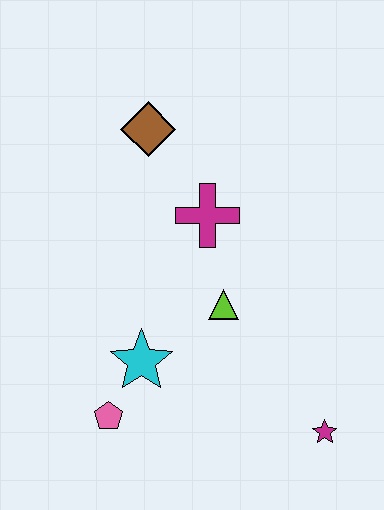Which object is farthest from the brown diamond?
The magenta star is farthest from the brown diamond.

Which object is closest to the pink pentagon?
The cyan star is closest to the pink pentagon.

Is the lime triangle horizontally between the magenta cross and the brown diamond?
No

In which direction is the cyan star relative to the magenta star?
The cyan star is to the left of the magenta star.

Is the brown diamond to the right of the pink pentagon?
Yes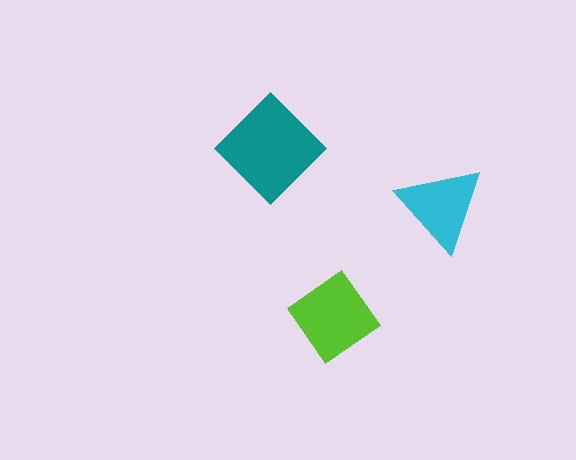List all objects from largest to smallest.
The teal diamond, the lime diamond, the cyan triangle.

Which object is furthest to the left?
The teal diamond is leftmost.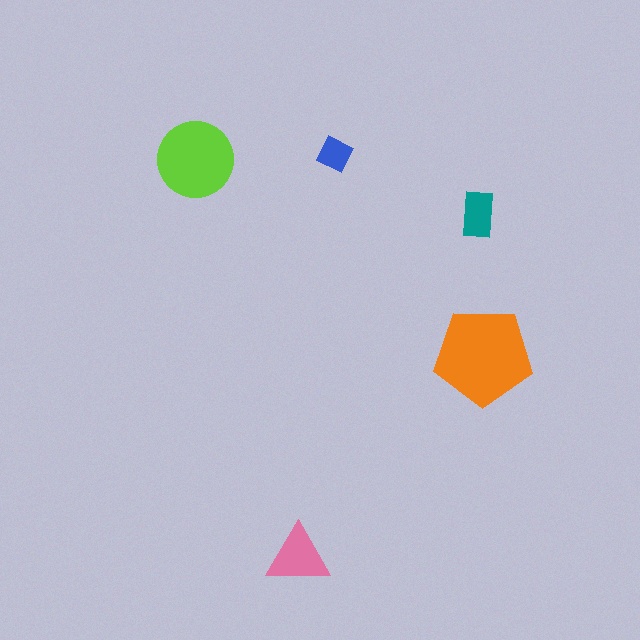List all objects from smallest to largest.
The blue diamond, the teal rectangle, the pink triangle, the lime circle, the orange pentagon.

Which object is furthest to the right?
The orange pentagon is rightmost.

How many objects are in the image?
There are 5 objects in the image.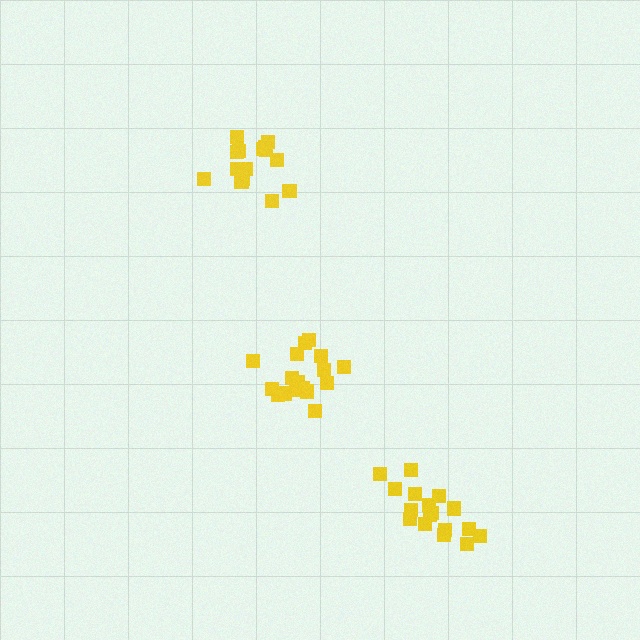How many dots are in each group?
Group 1: 18 dots, Group 2: 16 dots, Group 3: 17 dots (51 total).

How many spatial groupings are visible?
There are 3 spatial groupings.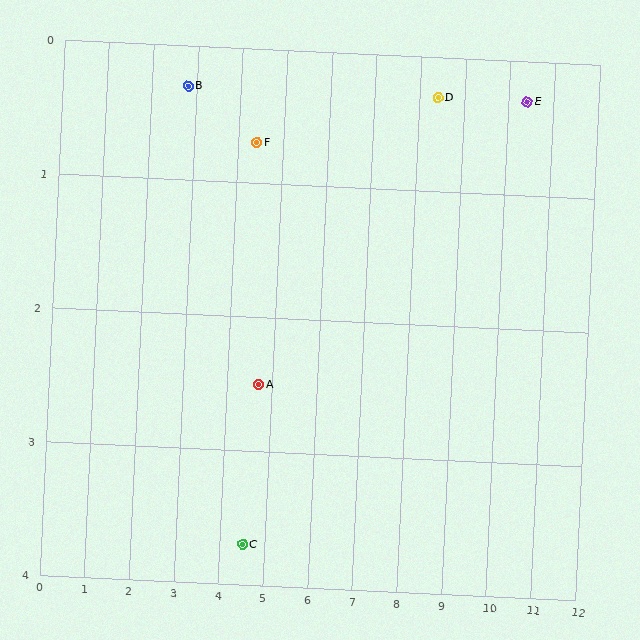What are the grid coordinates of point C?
Point C is at approximately (4.5, 3.7).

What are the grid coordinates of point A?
Point A is at approximately (4.7, 2.5).